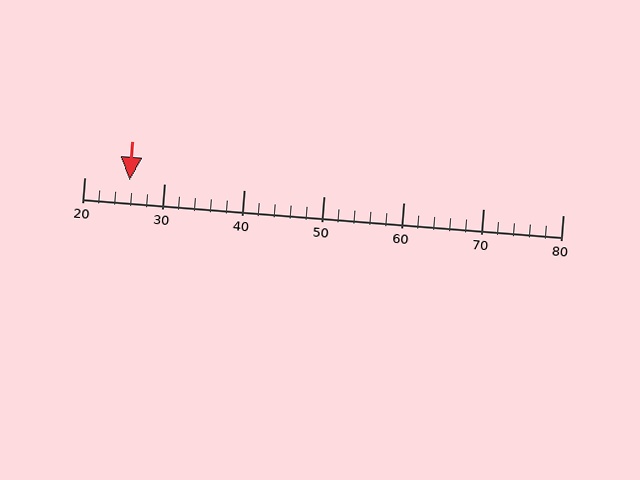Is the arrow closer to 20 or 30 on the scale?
The arrow is closer to 30.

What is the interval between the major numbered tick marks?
The major tick marks are spaced 10 units apart.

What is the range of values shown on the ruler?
The ruler shows values from 20 to 80.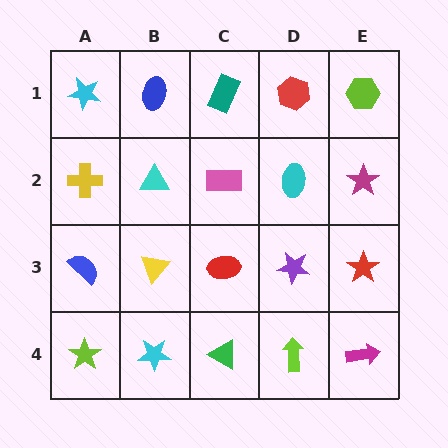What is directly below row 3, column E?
A magenta arrow.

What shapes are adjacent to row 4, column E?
A red star (row 3, column E), a lime arrow (row 4, column D).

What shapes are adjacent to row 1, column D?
A cyan ellipse (row 2, column D), a teal rectangle (row 1, column C), a lime hexagon (row 1, column E).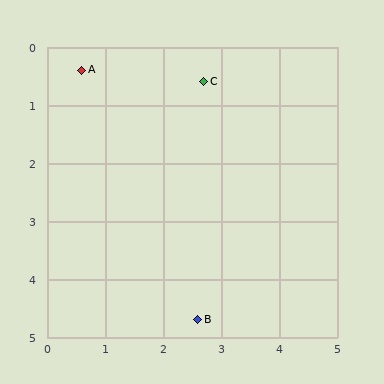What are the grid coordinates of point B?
Point B is at approximately (2.6, 4.7).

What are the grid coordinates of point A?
Point A is at approximately (0.6, 0.4).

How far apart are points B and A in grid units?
Points B and A are about 4.7 grid units apart.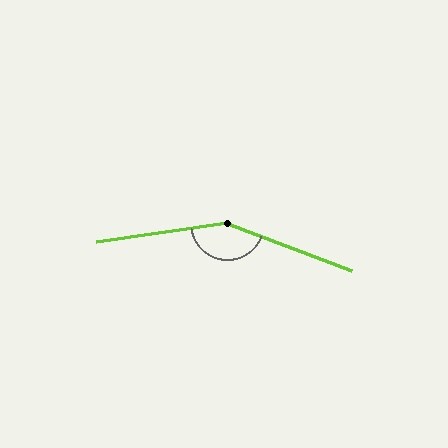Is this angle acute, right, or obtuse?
It is obtuse.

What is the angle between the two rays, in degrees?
Approximately 150 degrees.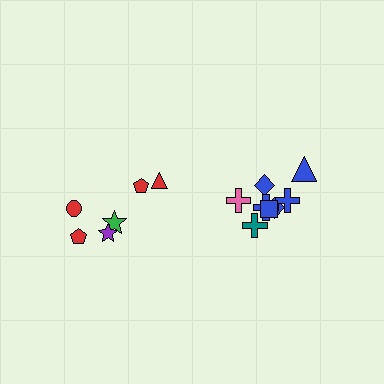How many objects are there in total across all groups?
There are 14 objects.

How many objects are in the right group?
There are 8 objects.